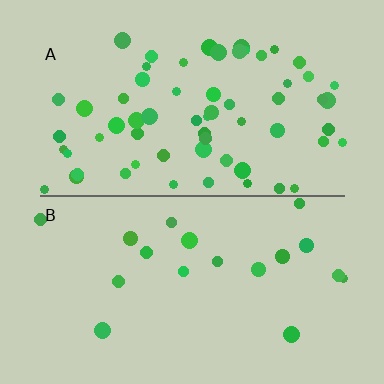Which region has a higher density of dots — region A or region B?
A (the top).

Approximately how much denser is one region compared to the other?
Approximately 3.4× — region A over region B.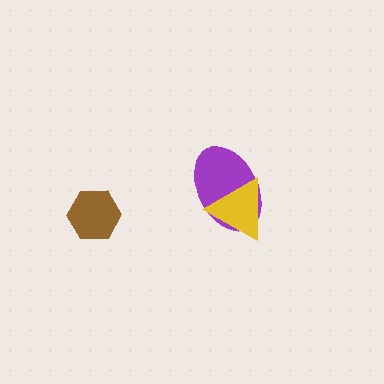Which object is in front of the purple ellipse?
The yellow triangle is in front of the purple ellipse.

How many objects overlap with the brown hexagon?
0 objects overlap with the brown hexagon.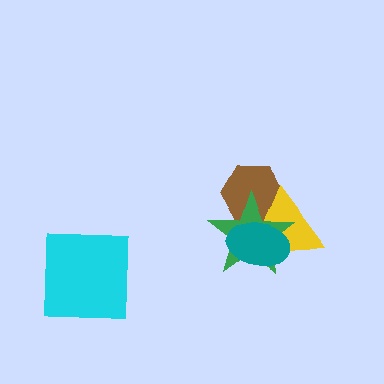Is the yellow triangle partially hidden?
Yes, it is partially covered by another shape.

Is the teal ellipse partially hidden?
No, no other shape covers it.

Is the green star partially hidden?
Yes, it is partially covered by another shape.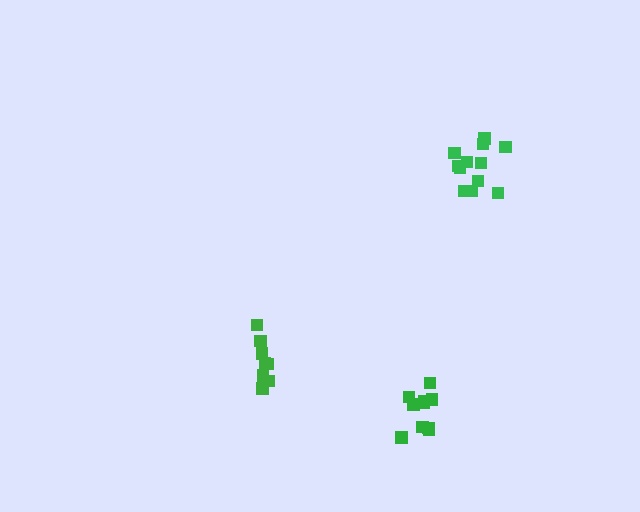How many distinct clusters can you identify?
There are 3 distinct clusters.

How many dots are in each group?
Group 1: 10 dots, Group 2: 12 dots, Group 3: 9 dots (31 total).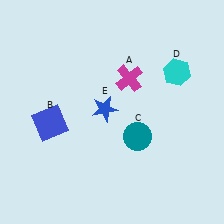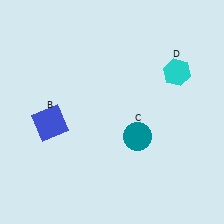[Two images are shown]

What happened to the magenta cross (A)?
The magenta cross (A) was removed in Image 2. It was in the top-right area of Image 1.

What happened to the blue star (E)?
The blue star (E) was removed in Image 2. It was in the top-left area of Image 1.